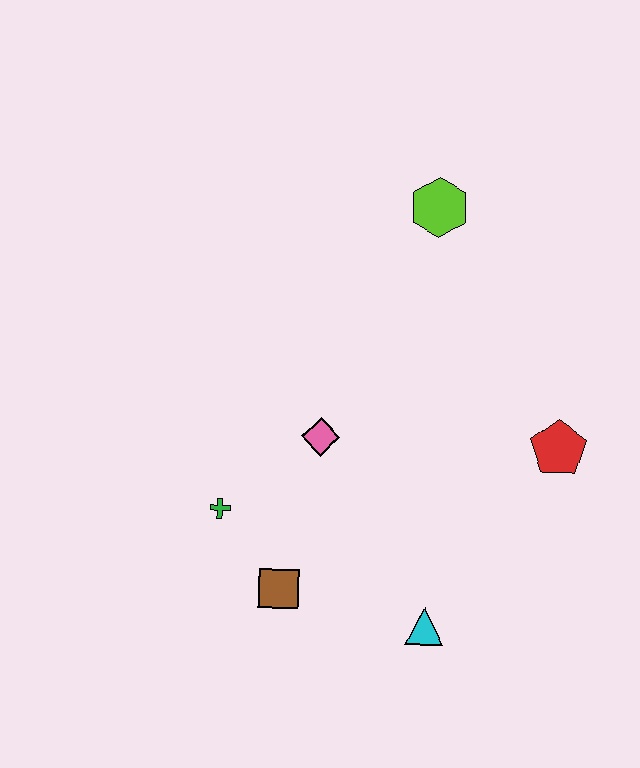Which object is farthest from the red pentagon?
The green cross is farthest from the red pentagon.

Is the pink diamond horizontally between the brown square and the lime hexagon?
Yes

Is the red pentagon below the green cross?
No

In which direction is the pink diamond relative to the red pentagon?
The pink diamond is to the left of the red pentagon.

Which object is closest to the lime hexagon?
The pink diamond is closest to the lime hexagon.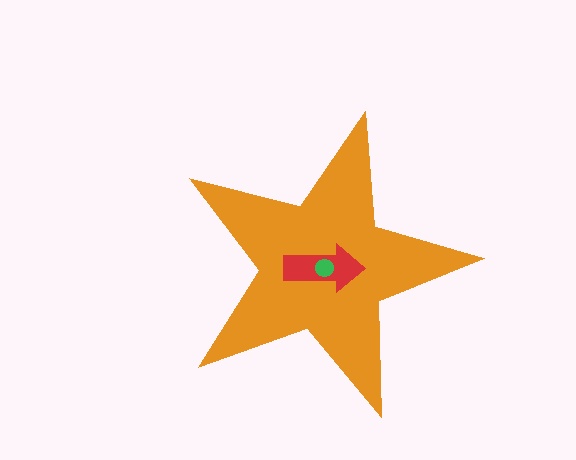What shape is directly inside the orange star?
The red arrow.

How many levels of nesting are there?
3.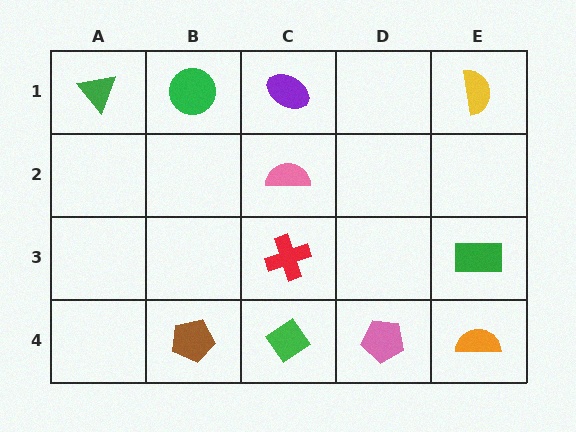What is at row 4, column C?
A green diamond.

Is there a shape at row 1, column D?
No, that cell is empty.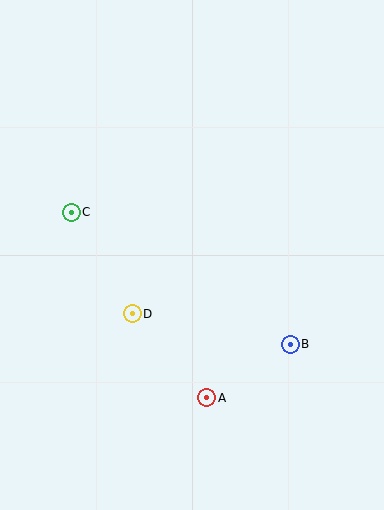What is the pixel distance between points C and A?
The distance between C and A is 230 pixels.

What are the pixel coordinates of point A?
Point A is at (207, 398).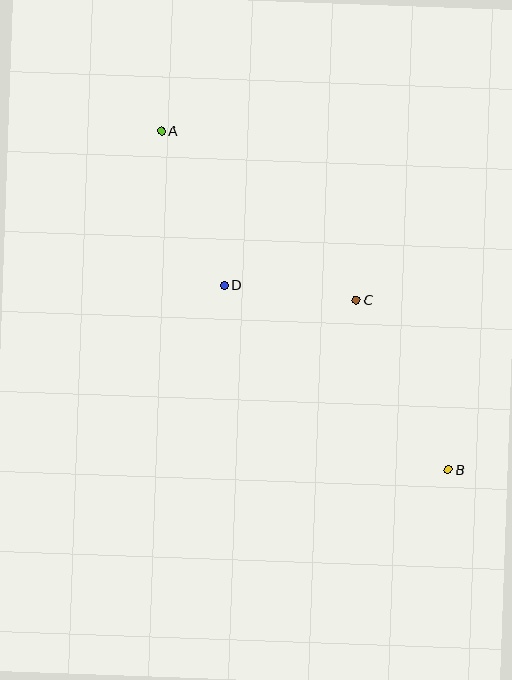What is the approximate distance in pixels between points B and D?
The distance between B and D is approximately 290 pixels.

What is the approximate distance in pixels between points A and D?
The distance between A and D is approximately 167 pixels.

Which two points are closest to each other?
Points C and D are closest to each other.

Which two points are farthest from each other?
Points A and B are farthest from each other.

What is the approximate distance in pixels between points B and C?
The distance between B and C is approximately 193 pixels.